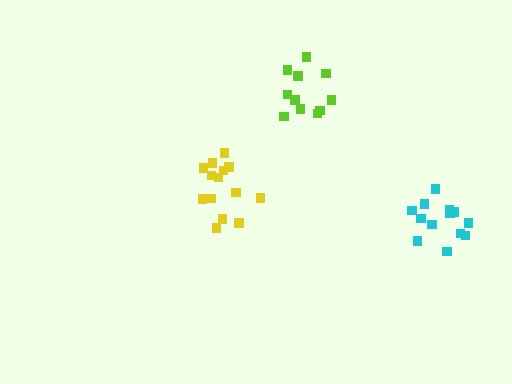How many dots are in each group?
Group 1: 14 dots, Group 2: 11 dots, Group 3: 13 dots (38 total).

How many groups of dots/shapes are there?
There are 3 groups.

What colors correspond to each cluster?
The clusters are colored: yellow, lime, cyan.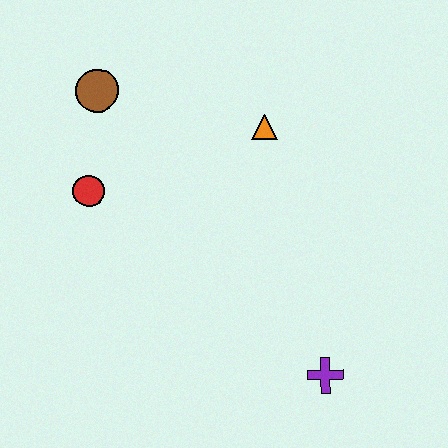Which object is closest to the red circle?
The brown circle is closest to the red circle.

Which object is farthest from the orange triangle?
The purple cross is farthest from the orange triangle.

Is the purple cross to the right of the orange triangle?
Yes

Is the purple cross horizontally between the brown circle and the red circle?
No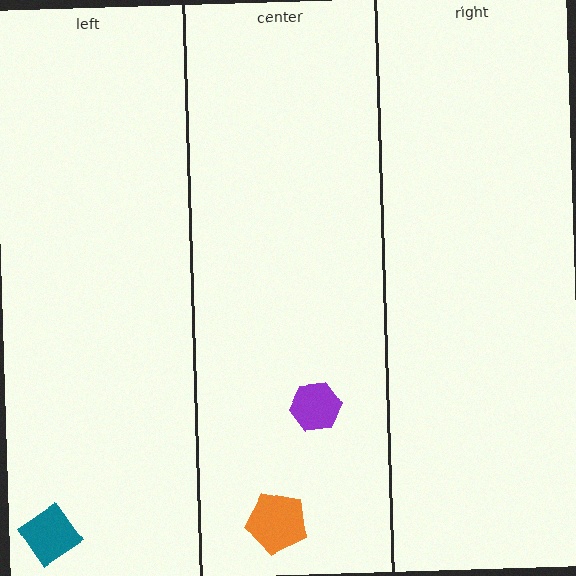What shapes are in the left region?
The teal diamond.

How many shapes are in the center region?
2.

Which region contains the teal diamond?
The left region.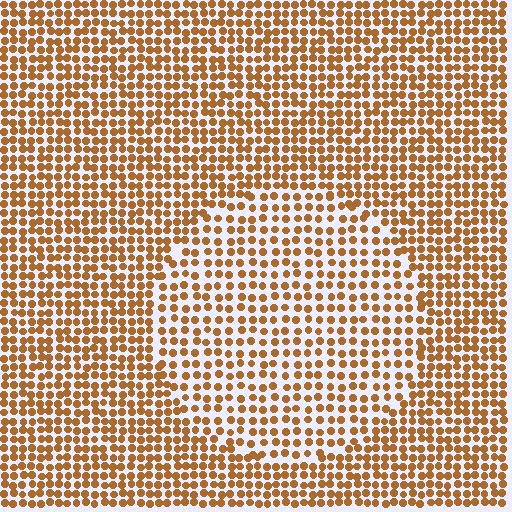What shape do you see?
I see a circle.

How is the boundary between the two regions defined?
The boundary is defined by a change in element density (approximately 1.5x ratio). All elements are the same color, size, and shape.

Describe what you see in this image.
The image contains small brown elements arranged at two different densities. A circle-shaped region is visible where the elements are less densely packed than the surrounding area.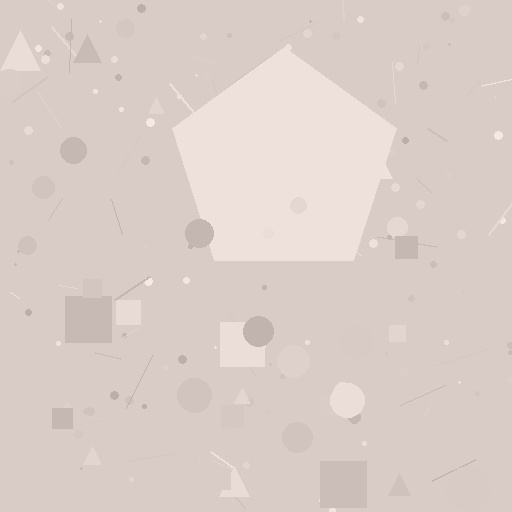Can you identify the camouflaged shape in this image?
The camouflaged shape is a pentagon.